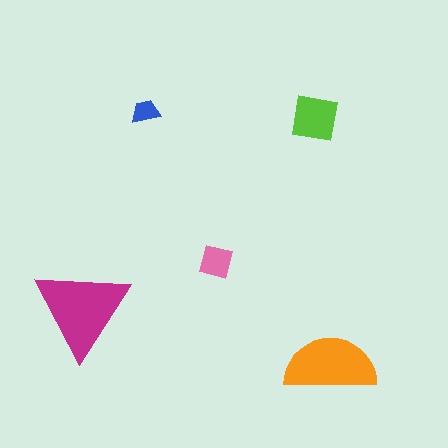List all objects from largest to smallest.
The magenta triangle, the orange semicircle, the lime square, the pink square, the blue trapezoid.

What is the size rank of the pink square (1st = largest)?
4th.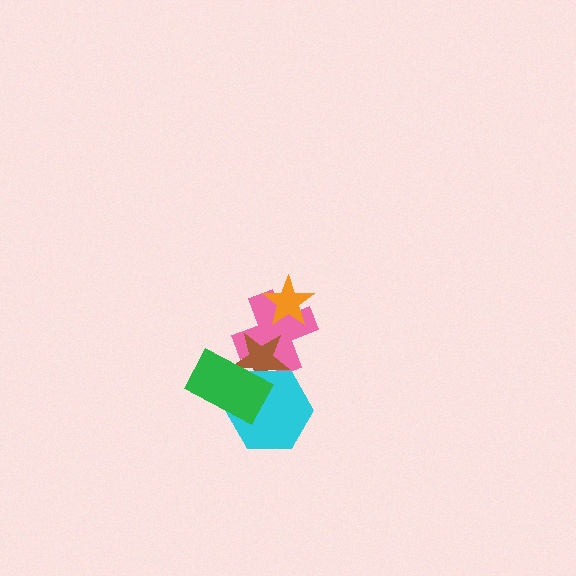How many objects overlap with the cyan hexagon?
3 objects overlap with the cyan hexagon.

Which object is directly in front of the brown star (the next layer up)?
The cyan hexagon is directly in front of the brown star.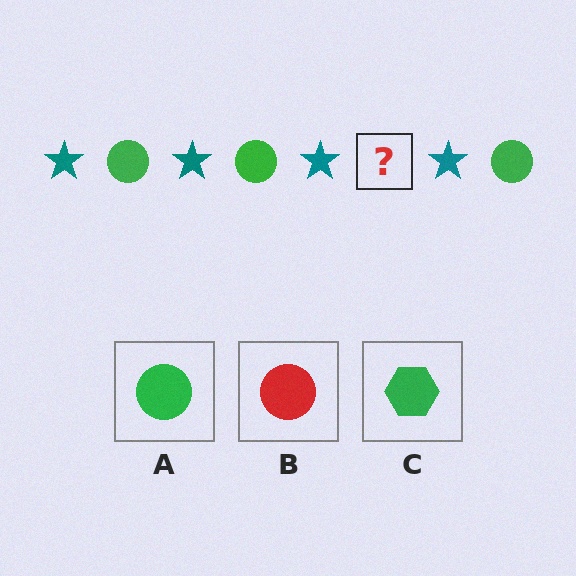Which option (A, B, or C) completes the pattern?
A.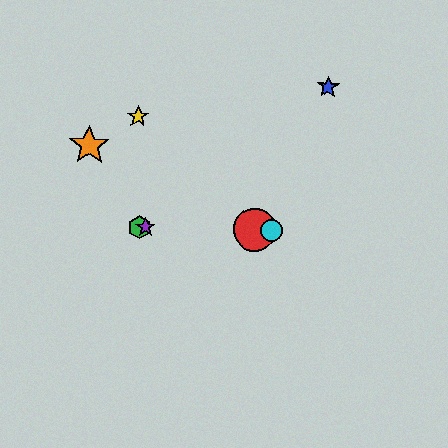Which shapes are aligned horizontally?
The red circle, the green hexagon, the purple star, the cyan circle are aligned horizontally.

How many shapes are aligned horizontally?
4 shapes (the red circle, the green hexagon, the purple star, the cyan circle) are aligned horizontally.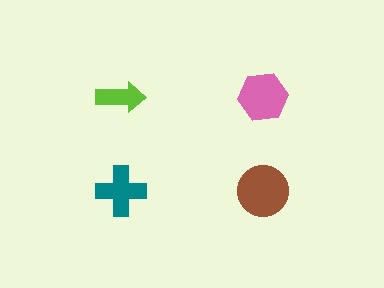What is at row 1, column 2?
A pink hexagon.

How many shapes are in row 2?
2 shapes.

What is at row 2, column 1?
A teal cross.